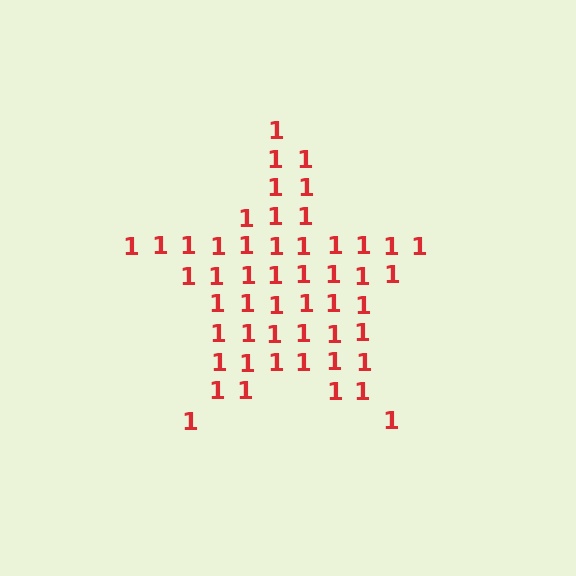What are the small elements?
The small elements are digit 1's.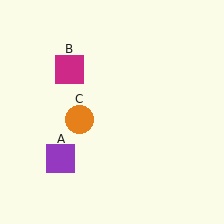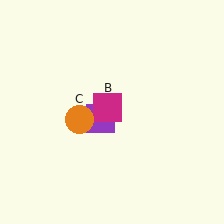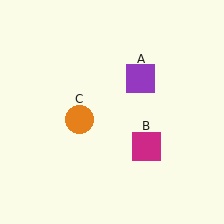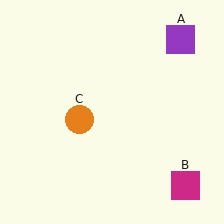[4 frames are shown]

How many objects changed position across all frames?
2 objects changed position: purple square (object A), magenta square (object B).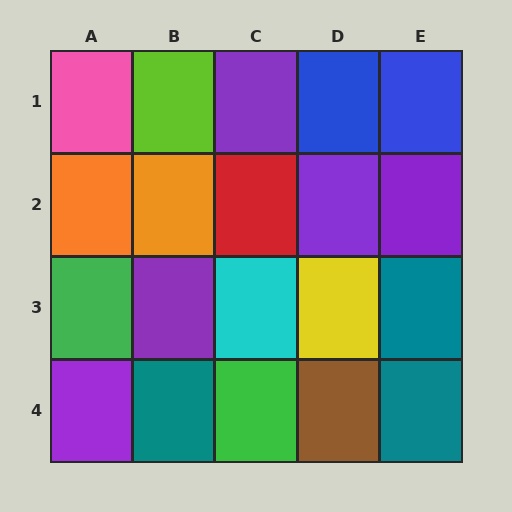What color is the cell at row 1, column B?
Lime.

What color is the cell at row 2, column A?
Orange.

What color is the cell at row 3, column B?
Purple.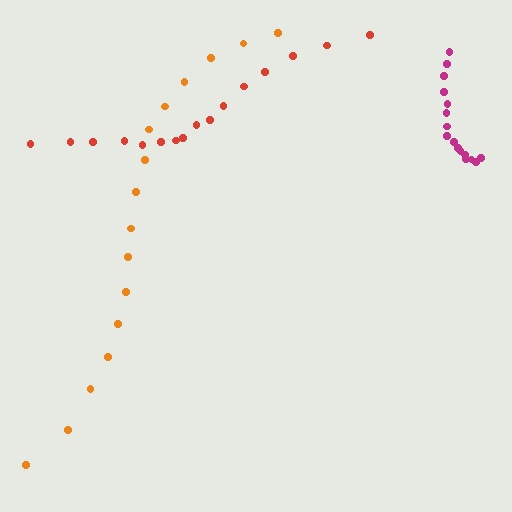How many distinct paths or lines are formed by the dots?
There are 3 distinct paths.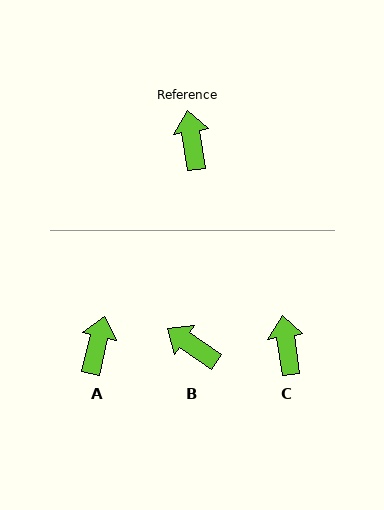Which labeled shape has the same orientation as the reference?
C.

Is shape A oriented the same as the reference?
No, it is off by about 22 degrees.